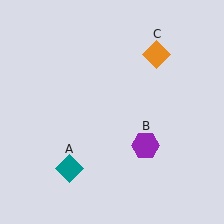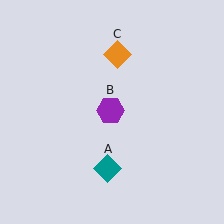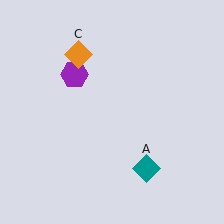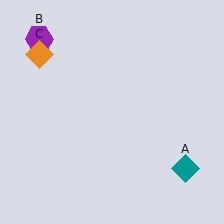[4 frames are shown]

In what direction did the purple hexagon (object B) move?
The purple hexagon (object B) moved up and to the left.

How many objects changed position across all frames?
3 objects changed position: teal diamond (object A), purple hexagon (object B), orange diamond (object C).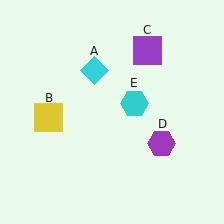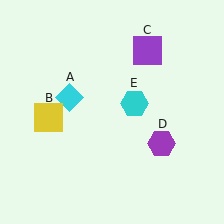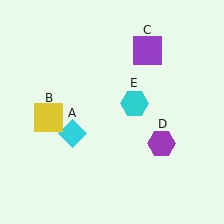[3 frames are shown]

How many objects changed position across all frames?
1 object changed position: cyan diamond (object A).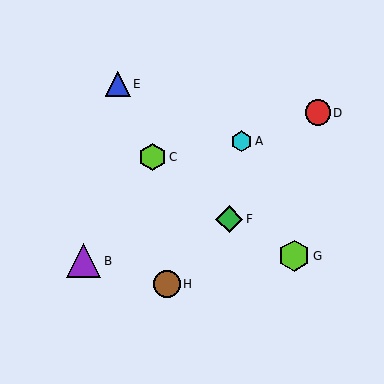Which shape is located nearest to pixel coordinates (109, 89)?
The blue triangle (labeled E) at (118, 84) is nearest to that location.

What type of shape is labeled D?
Shape D is a red circle.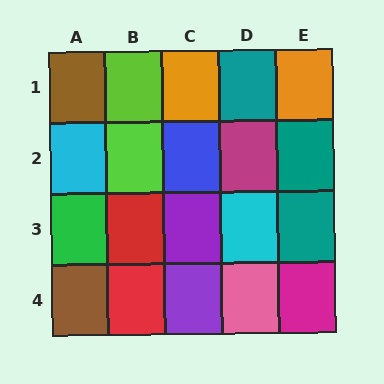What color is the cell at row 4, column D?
Pink.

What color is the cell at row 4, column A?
Brown.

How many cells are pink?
1 cell is pink.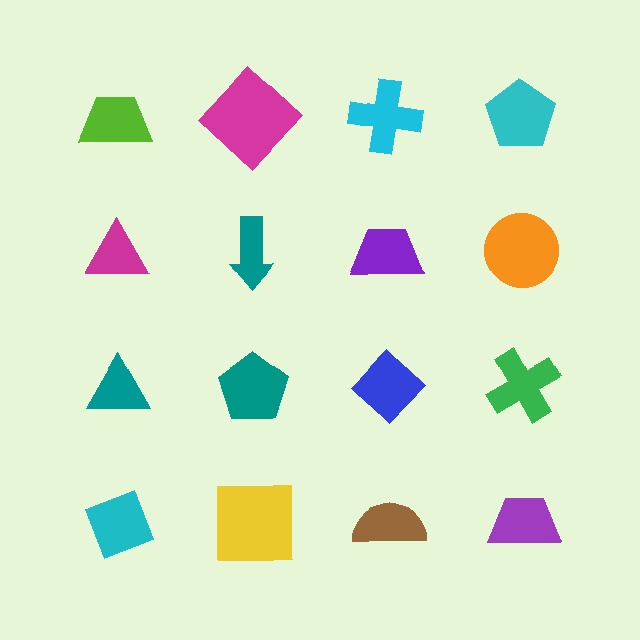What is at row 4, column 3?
A brown semicircle.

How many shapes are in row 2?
4 shapes.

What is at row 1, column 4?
A cyan pentagon.